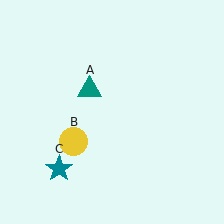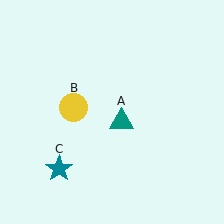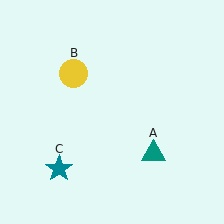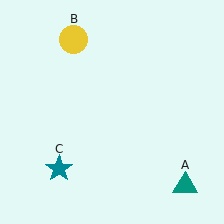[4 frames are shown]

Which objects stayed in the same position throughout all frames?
Teal star (object C) remained stationary.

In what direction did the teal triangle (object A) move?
The teal triangle (object A) moved down and to the right.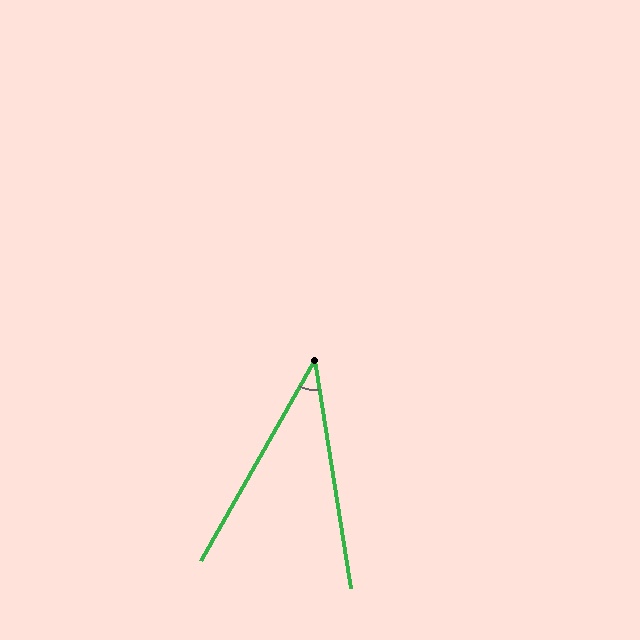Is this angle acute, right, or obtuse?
It is acute.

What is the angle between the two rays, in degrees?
Approximately 39 degrees.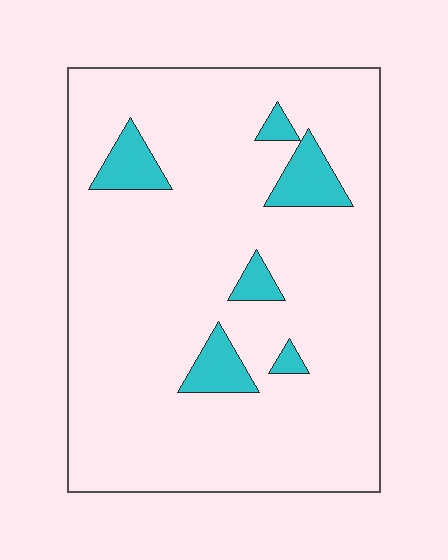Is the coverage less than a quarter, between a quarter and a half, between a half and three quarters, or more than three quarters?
Less than a quarter.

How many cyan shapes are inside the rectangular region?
6.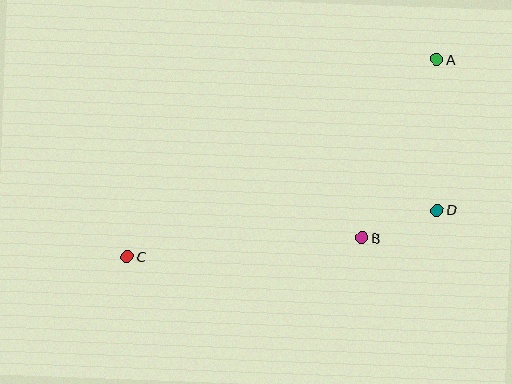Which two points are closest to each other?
Points B and D are closest to each other.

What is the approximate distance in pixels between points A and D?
The distance between A and D is approximately 150 pixels.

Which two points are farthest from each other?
Points A and C are farthest from each other.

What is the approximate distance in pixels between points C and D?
The distance between C and D is approximately 313 pixels.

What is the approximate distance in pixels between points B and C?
The distance between B and C is approximately 235 pixels.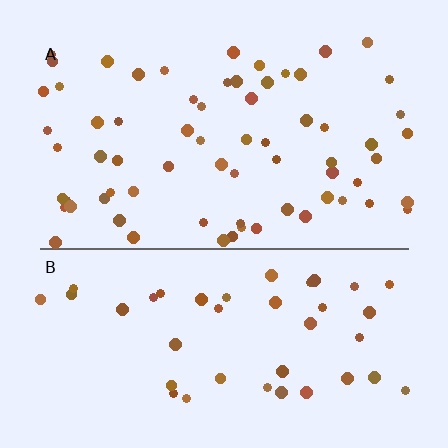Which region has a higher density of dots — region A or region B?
A (the top).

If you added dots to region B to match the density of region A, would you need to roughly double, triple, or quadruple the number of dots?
Approximately double.